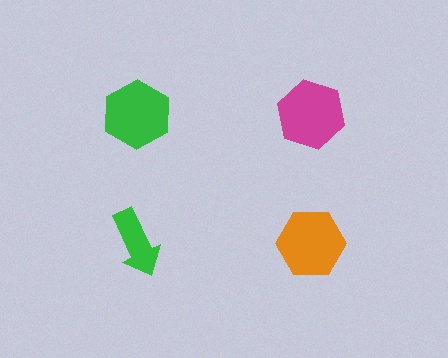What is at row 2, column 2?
An orange hexagon.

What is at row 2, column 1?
A green arrow.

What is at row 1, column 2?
A magenta hexagon.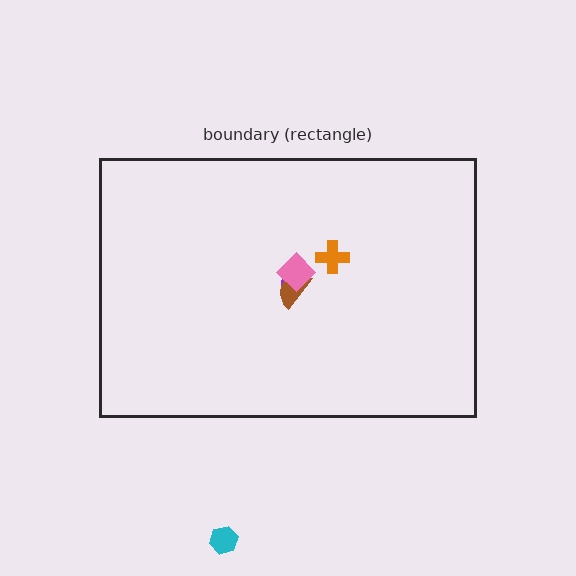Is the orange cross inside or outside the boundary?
Inside.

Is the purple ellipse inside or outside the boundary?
Inside.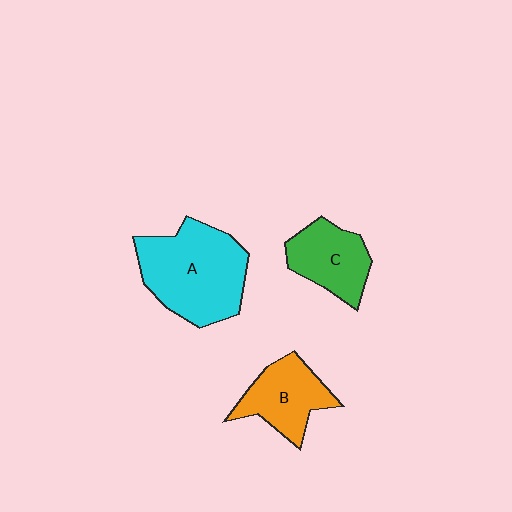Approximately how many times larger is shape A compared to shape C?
Approximately 1.7 times.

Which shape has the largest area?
Shape A (cyan).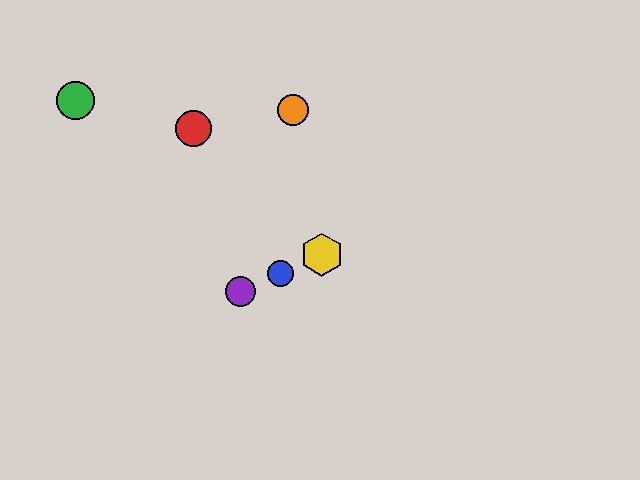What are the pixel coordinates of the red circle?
The red circle is at (194, 129).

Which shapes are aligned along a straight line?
The blue circle, the yellow hexagon, the purple circle are aligned along a straight line.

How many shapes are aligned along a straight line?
3 shapes (the blue circle, the yellow hexagon, the purple circle) are aligned along a straight line.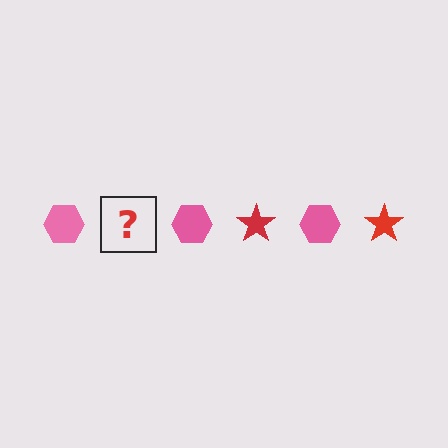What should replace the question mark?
The question mark should be replaced with a red star.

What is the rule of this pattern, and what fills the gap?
The rule is that the pattern alternates between pink hexagon and red star. The gap should be filled with a red star.